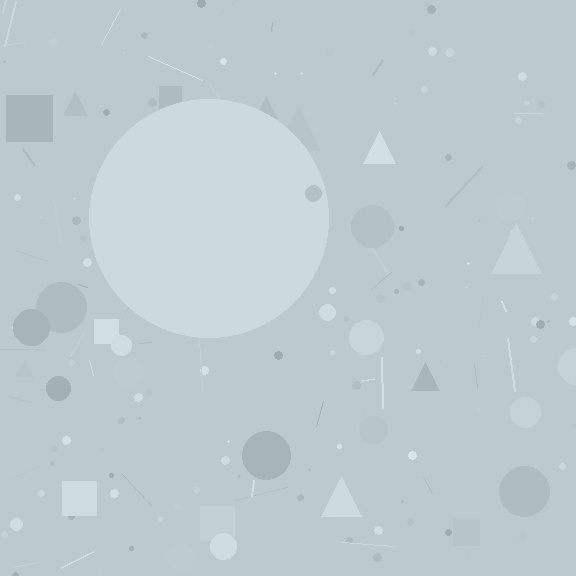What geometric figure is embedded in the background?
A circle is embedded in the background.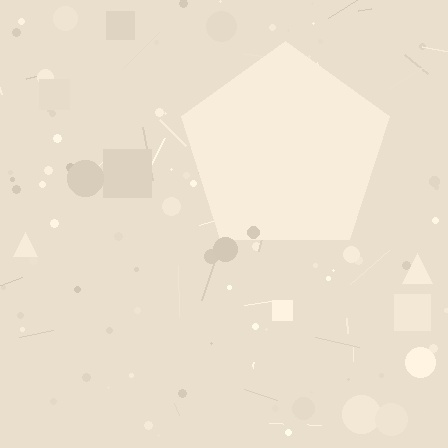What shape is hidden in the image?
A pentagon is hidden in the image.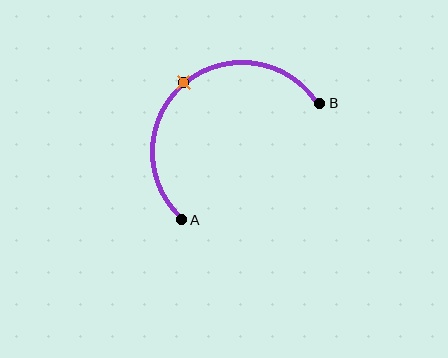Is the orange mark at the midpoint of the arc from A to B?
Yes. The orange mark lies on the arc at equal arc-length from both A and B — it is the arc midpoint.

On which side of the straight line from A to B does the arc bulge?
The arc bulges above and to the left of the straight line connecting A and B.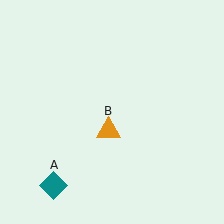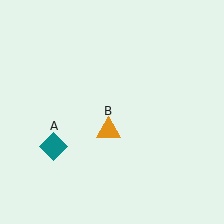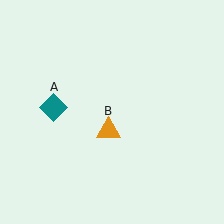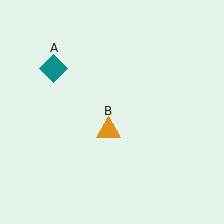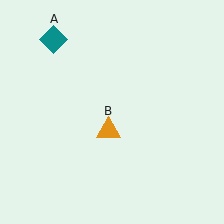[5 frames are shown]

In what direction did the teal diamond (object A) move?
The teal diamond (object A) moved up.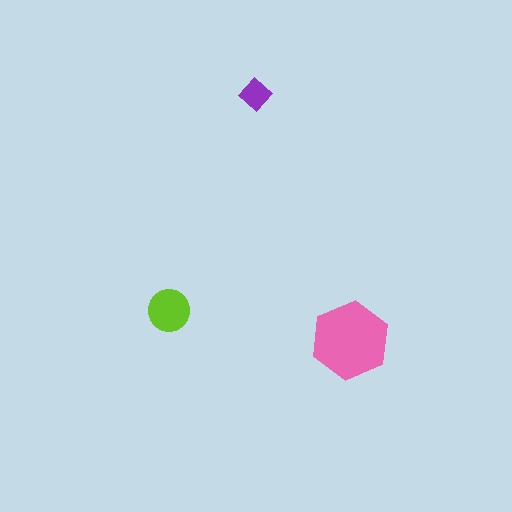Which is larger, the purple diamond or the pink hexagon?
The pink hexagon.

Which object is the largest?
The pink hexagon.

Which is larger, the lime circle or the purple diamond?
The lime circle.